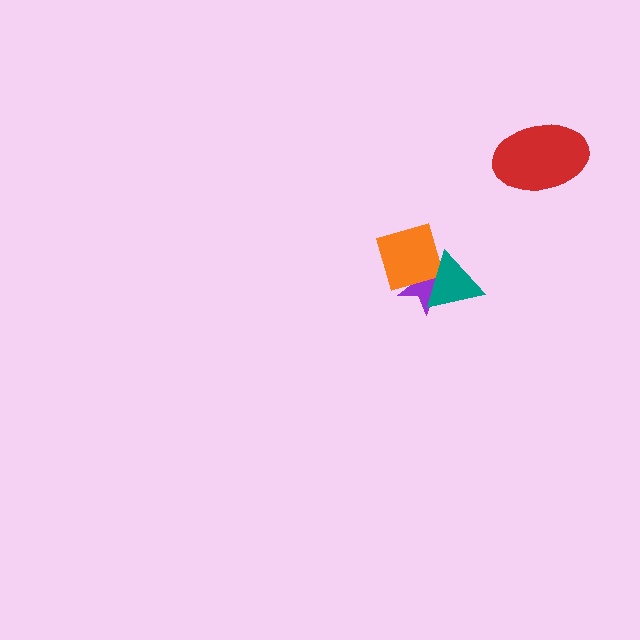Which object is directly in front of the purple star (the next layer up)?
The orange diamond is directly in front of the purple star.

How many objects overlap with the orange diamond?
2 objects overlap with the orange diamond.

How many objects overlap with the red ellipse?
0 objects overlap with the red ellipse.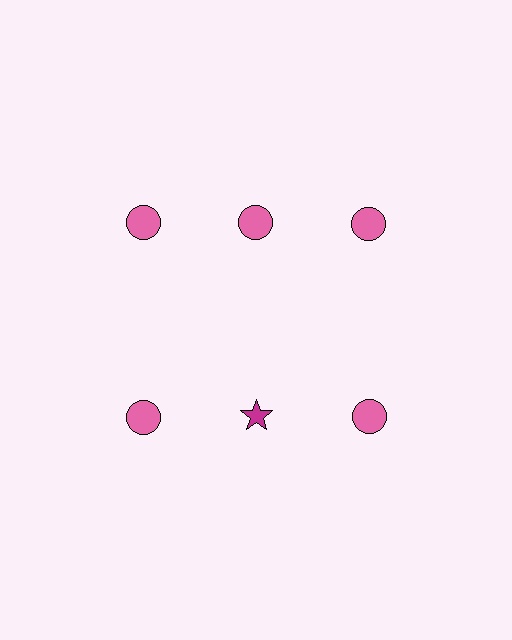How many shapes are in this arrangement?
There are 6 shapes arranged in a grid pattern.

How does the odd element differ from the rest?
It differs in both color (magenta instead of pink) and shape (star instead of circle).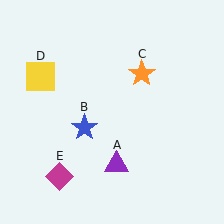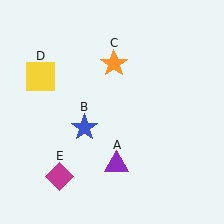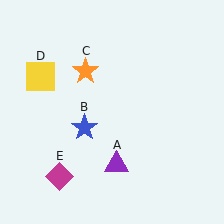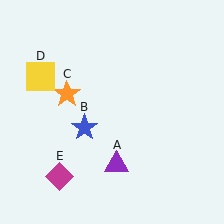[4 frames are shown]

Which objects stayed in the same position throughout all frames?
Purple triangle (object A) and blue star (object B) and yellow square (object D) and magenta diamond (object E) remained stationary.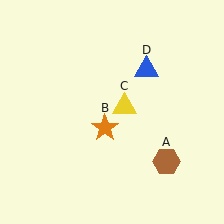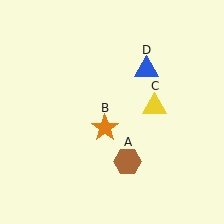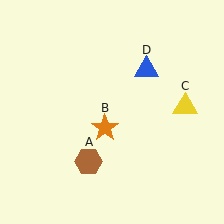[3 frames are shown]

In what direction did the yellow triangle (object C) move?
The yellow triangle (object C) moved right.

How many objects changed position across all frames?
2 objects changed position: brown hexagon (object A), yellow triangle (object C).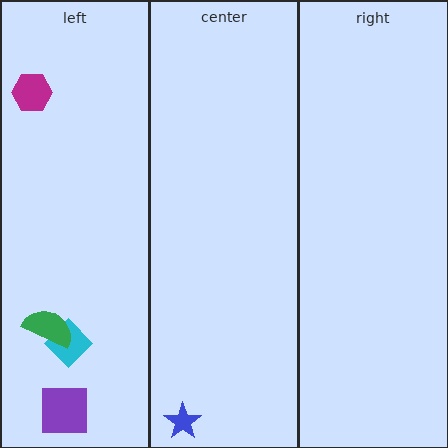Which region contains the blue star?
The center region.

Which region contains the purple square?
The left region.